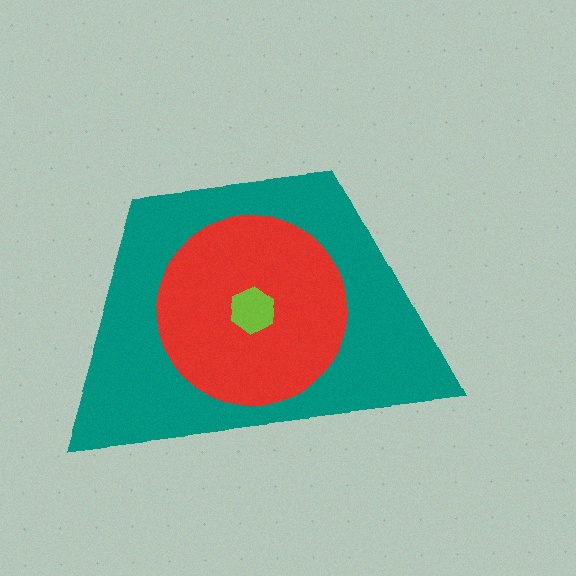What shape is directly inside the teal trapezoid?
The red circle.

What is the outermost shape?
The teal trapezoid.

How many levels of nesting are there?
3.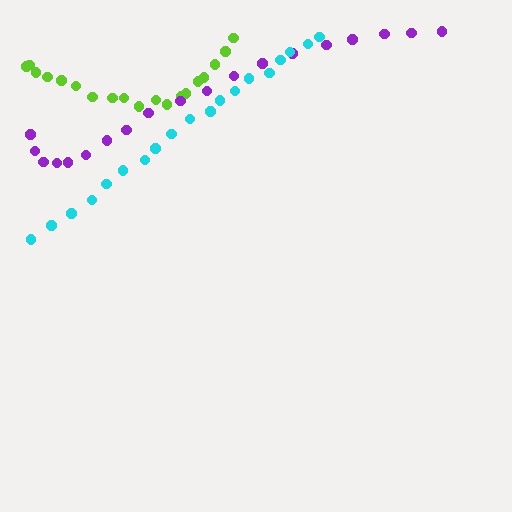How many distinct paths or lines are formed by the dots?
There are 3 distinct paths.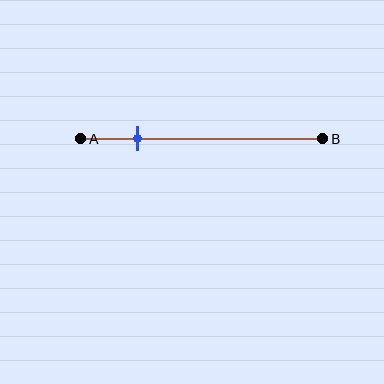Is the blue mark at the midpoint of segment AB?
No, the mark is at about 25% from A, not at the 50% midpoint.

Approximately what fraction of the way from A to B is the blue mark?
The blue mark is approximately 25% of the way from A to B.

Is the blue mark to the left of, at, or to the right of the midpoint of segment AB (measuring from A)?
The blue mark is to the left of the midpoint of segment AB.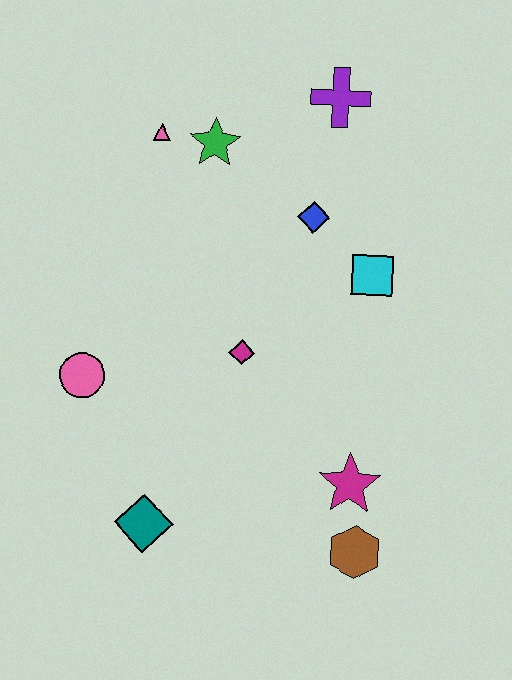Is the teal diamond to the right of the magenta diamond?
No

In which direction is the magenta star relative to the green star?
The magenta star is below the green star.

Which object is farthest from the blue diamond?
The teal diamond is farthest from the blue diamond.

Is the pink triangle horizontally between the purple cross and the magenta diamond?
No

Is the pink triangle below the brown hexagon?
No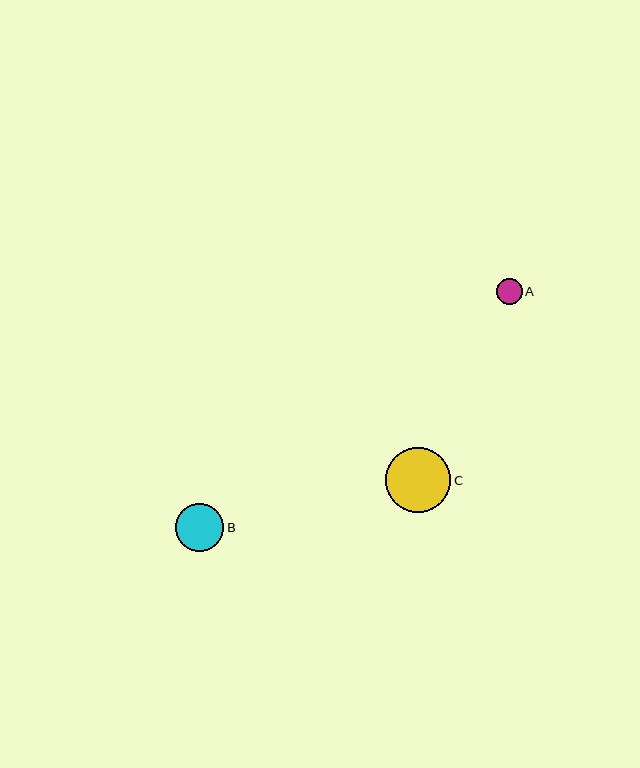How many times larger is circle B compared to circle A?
Circle B is approximately 1.8 times the size of circle A.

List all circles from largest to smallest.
From largest to smallest: C, B, A.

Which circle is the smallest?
Circle A is the smallest with a size of approximately 26 pixels.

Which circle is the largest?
Circle C is the largest with a size of approximately 65 pixels.